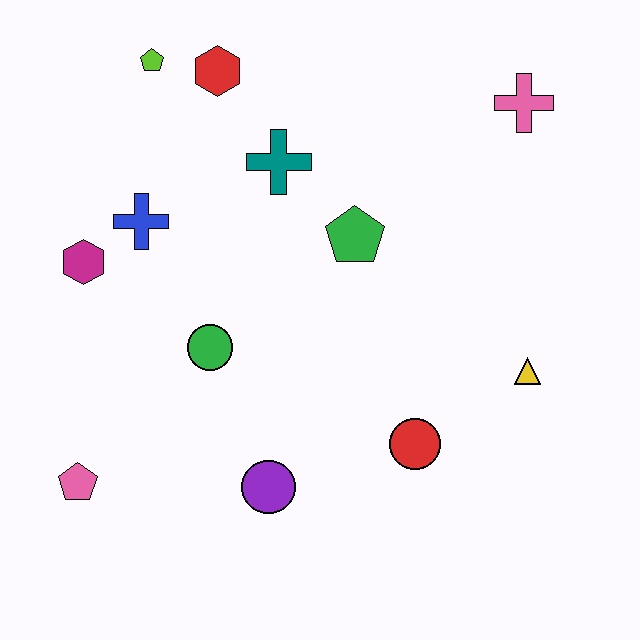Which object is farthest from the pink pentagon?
The pink cross is farthest from the pink pentagon.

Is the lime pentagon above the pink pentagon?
Yes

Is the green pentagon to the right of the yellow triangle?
No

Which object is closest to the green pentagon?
The teal cross is closest to the green pentagon.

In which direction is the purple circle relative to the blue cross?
The purple circle is below the blue cross.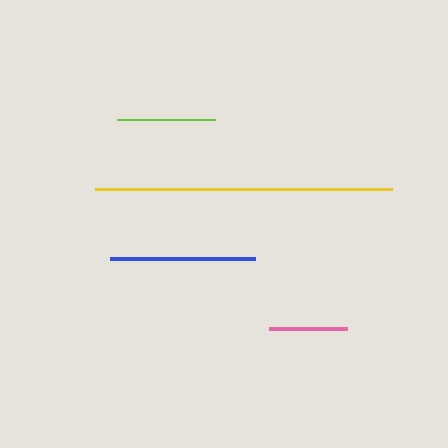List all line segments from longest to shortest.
From longest to shortest: yellow, blue, lime, pink.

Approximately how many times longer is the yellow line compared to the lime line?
The yellow line is approximately 3.0 times the length of the lime line.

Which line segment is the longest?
The yellow line is the longest at approximately 296 pixels.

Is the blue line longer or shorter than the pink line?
The blue line is longer than the pink line.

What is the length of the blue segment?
The blue segment is approximately 145 pixels long.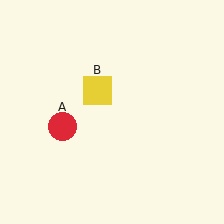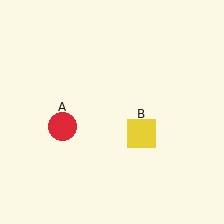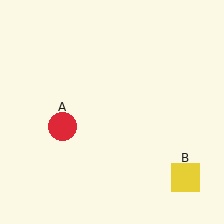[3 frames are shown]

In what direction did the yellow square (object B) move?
The yellow square (object B) moved down and to the right.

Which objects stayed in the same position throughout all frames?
Red circle (object A) remained stationary.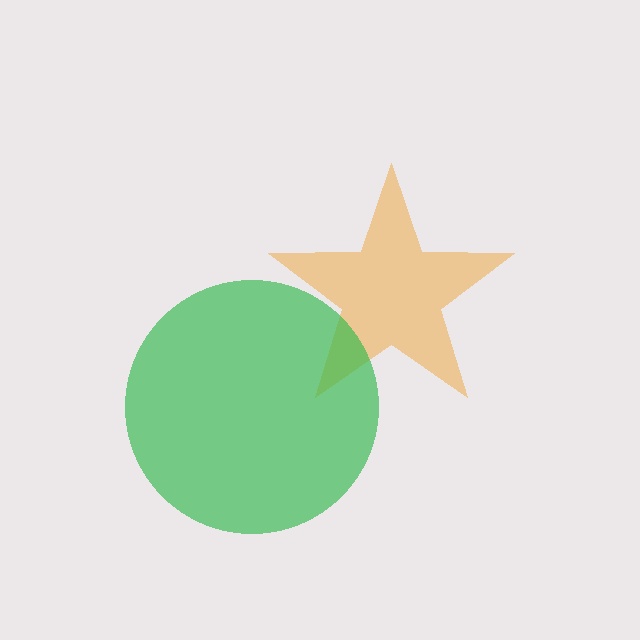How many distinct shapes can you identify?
There are 2 distinct shapes: an orange star, a green circle.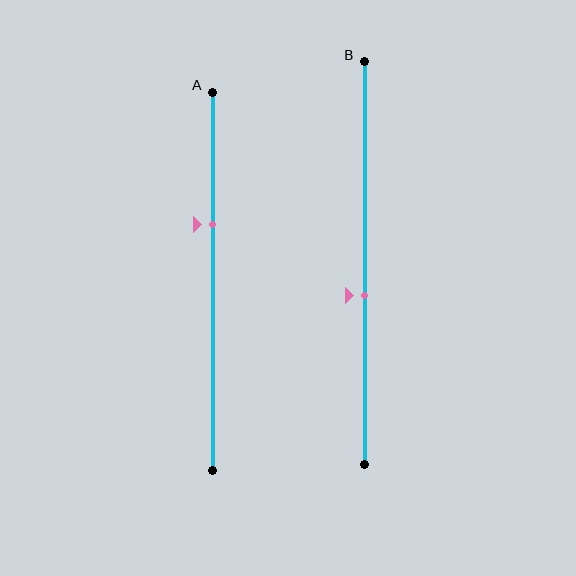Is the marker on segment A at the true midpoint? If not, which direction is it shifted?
No, the marker on segment A is shifted upward by about 15% of the segment length.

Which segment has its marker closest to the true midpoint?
Segment B has its marker closest to the true midpoint.